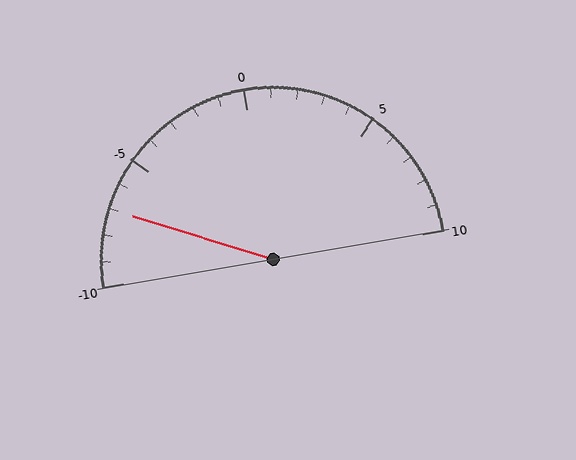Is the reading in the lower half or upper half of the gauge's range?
The reading is in the lower half of the range (-10 to 10).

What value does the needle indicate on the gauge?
The needle indicates approximately -7.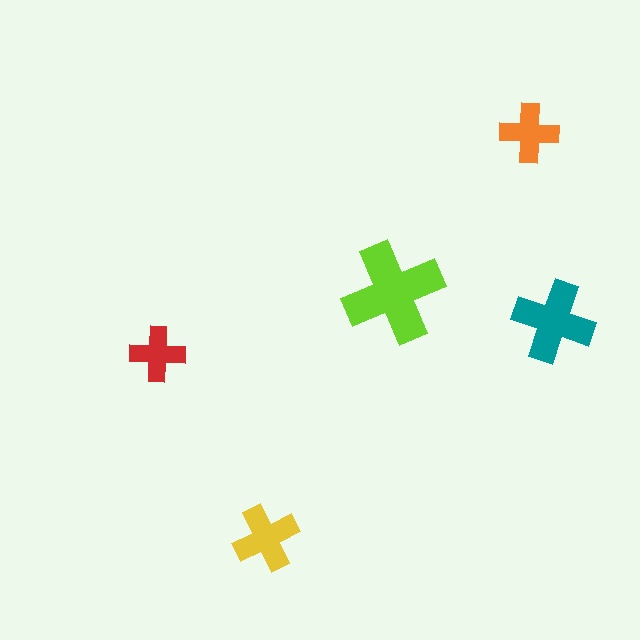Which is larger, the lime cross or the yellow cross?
The lime one.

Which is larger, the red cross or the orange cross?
The orange one.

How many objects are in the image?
There are 5 objects in the image.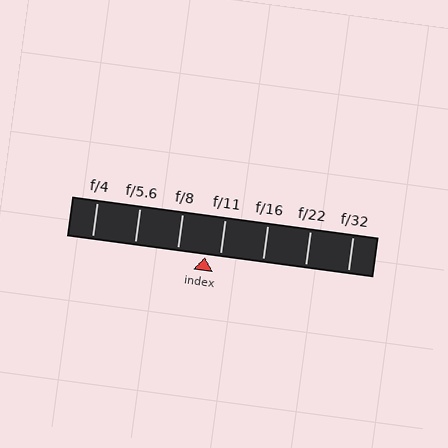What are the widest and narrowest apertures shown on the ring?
The widest aperture shown is f/4 and the narrowest is f/32.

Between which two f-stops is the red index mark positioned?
The index mark is between f/8 and f/11.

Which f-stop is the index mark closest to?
The index mark is closest to f/11.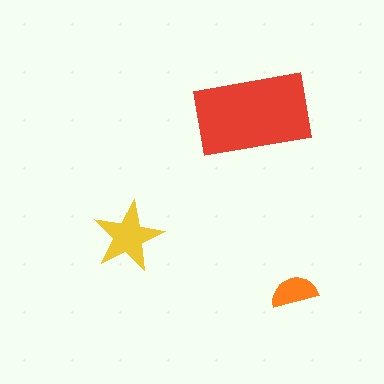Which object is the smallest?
The orange semicircle.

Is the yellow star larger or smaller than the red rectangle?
Smaller.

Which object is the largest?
The red rectangle.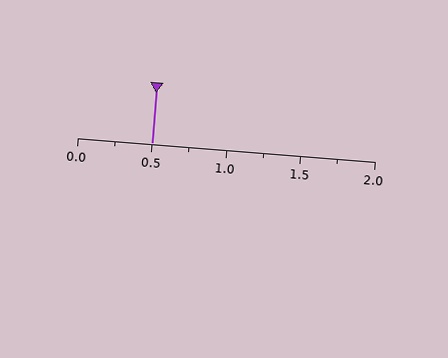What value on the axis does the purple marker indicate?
The marker indicates approximately 0.5.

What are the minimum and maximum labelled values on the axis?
The axis runs from 0.0 to 2.0.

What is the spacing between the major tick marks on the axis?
The major ticks are spaced 0.5 apart.